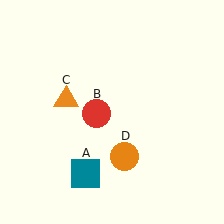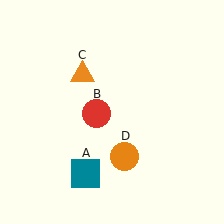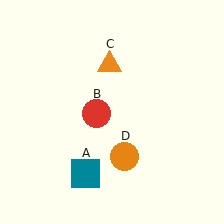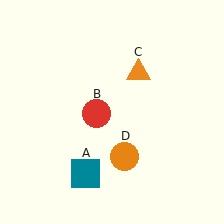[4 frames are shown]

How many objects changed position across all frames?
1 object changed position: orange triangle (object C).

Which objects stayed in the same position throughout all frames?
Teal square (object A) and red circle (object B) and orange circle (object D) remained stationary.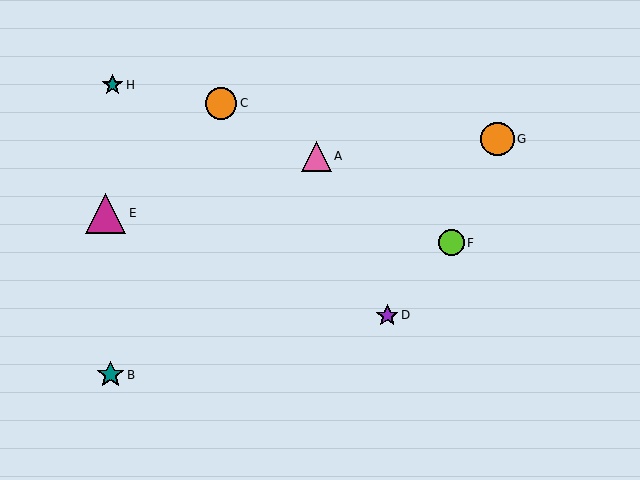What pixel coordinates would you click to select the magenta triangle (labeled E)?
Click at (106, 213) to select the magenta triangle E.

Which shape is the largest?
The magenta triangle (labeled E) is the largest.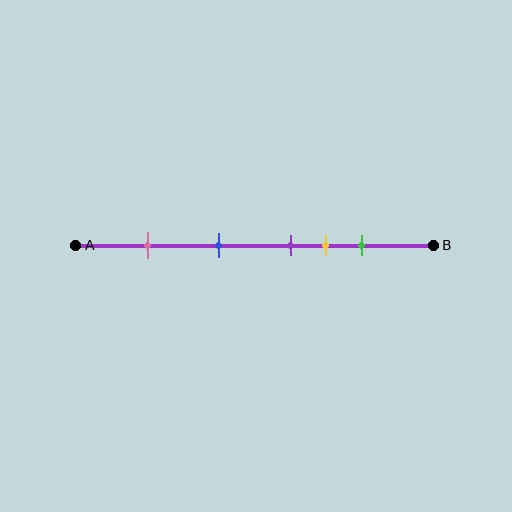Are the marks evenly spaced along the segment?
No, the marks are not evenly spaced.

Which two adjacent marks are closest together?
The purple and yellow marks are the closest adjacent pair.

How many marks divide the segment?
There are 5 marks dividing the segment.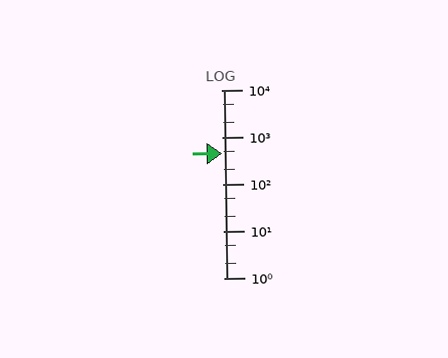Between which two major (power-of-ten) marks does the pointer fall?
The pointer is between 100 and 1000.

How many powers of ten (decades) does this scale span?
The scale spans 4 decades, from 1 to 10000.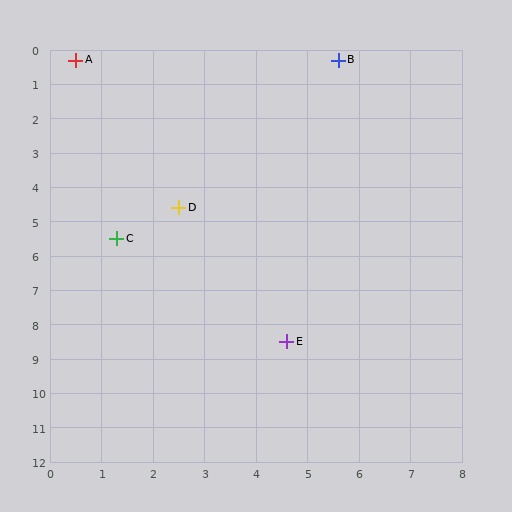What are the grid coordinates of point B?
Point B is at approximately (5.6, 0.3).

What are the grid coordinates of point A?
Point A is at approximately (0.5, 0.3).